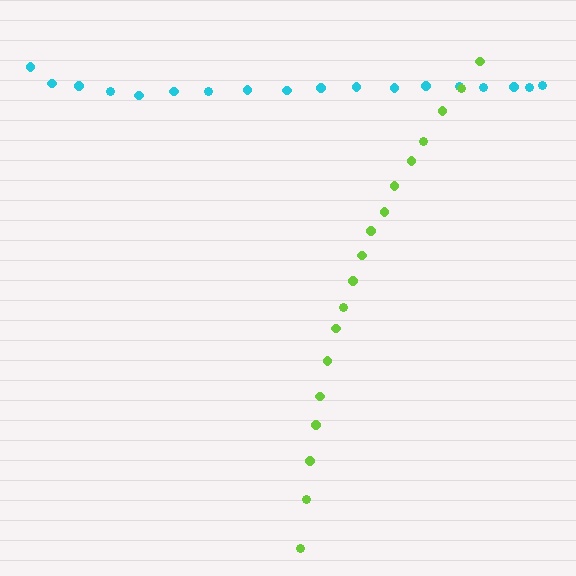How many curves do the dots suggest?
There are 2 distinct paths.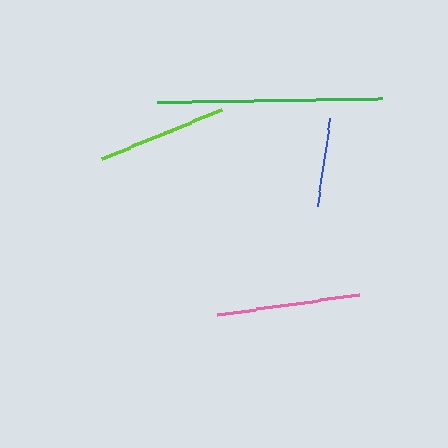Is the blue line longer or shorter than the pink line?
The pink line is longer than the blue line.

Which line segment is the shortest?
The blue line is the shortest at approximately 89 pixels.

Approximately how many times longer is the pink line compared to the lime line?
The pink line is approximately 1.1 times the length of the lime line.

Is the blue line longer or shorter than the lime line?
The lime line is longer than the blue line.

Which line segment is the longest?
The green line is the longest at approximately 225 pixels.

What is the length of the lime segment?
The lime segment is approximately 129 pixels long.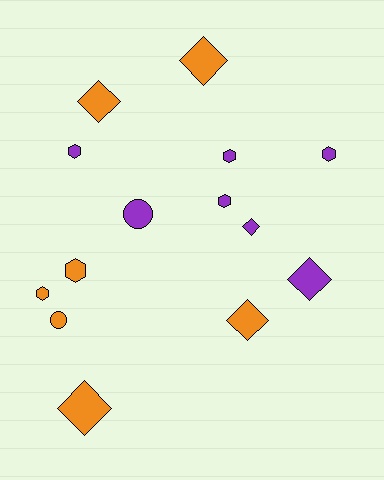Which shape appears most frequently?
Hexagon, with 6 objects.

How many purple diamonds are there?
There are 2 purple diamonds.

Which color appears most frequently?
Purple, with 7 objects.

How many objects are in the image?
There are 14 objects.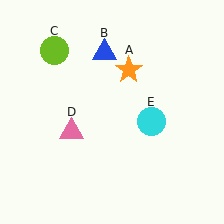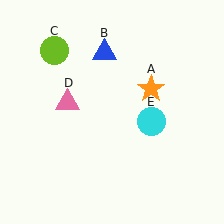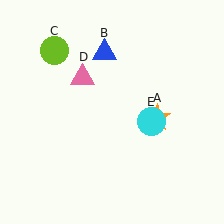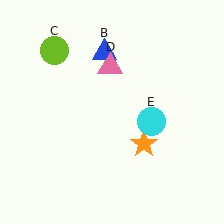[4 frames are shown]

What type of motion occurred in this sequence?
The orange star (object A), pink triangle (object D) rotated clockwise around the center of the scene.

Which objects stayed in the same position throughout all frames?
Blue triangle (object B) and lime circle (object C) and cyan circle (object E) remained stationary.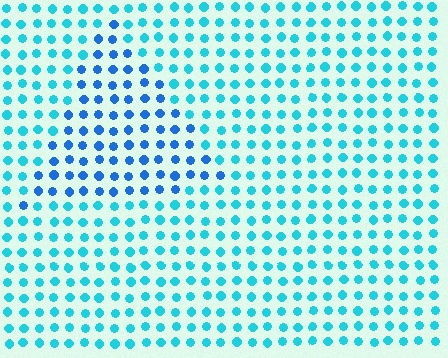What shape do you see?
I see a triangle.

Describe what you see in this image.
The image is filled with small cyan elements in a uniform arrangement. A triangle-shaped region is visible where the elements are tinted to a slightly different hue, forming a subtle color boundary.